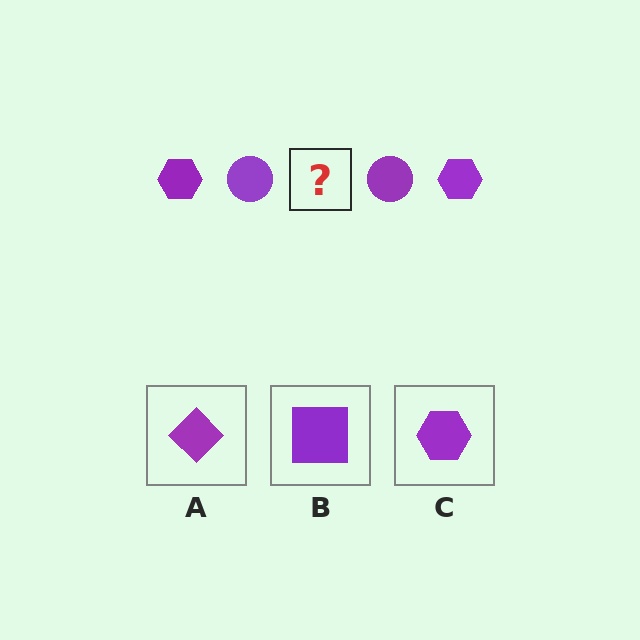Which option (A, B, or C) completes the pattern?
C.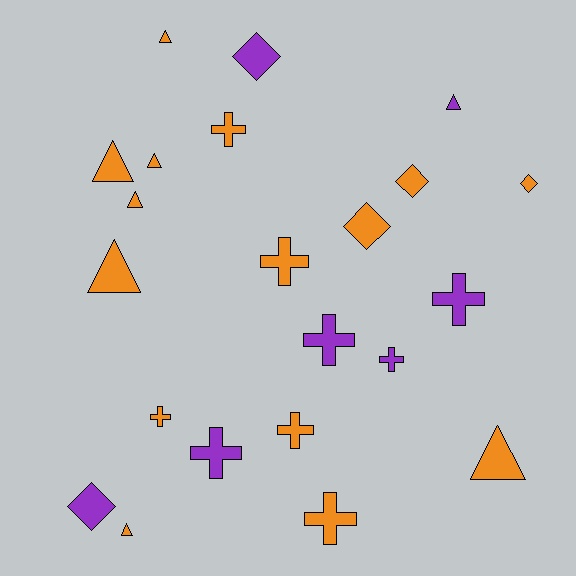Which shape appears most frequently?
Cross, with 9 objects.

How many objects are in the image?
There are 22 objects.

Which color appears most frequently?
Orange, with 15 objects.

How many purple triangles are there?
There is 1 purple triangle.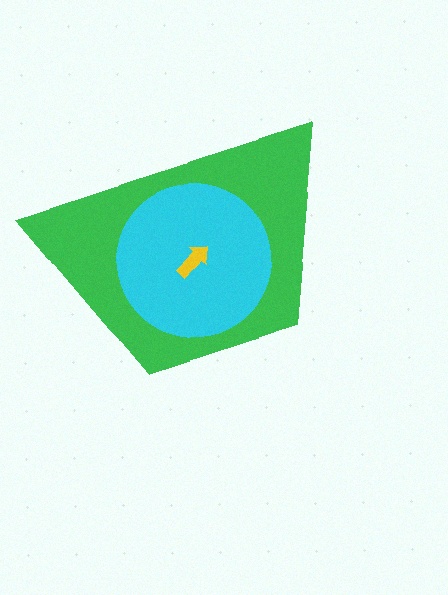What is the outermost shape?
The green trapezoid.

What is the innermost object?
The yellow arrow.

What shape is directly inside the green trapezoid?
The cyan circle.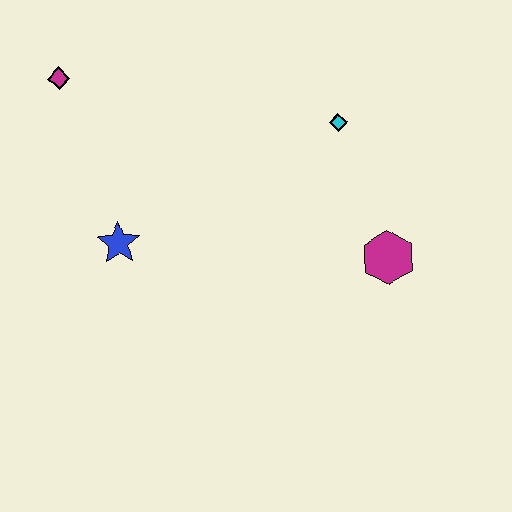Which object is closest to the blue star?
The magenta diamond is closest to the blue star.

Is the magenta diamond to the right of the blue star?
No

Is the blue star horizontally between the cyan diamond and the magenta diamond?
Yes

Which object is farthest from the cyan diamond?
The magenta diamond is farthest from the cyan diamond.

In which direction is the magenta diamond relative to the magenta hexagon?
The magenta diamond is to the left of the magenta hexagon.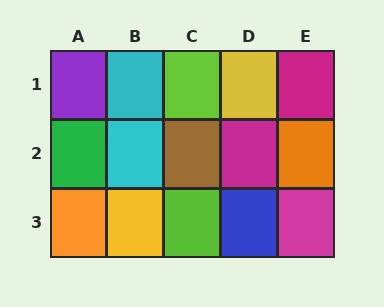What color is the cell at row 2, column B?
Cyan.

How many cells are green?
1 cell is green.